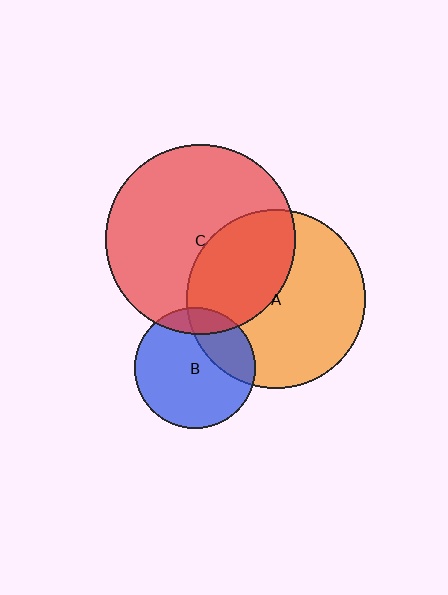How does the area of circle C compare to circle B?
Approximately 2.4 times.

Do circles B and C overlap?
Yes.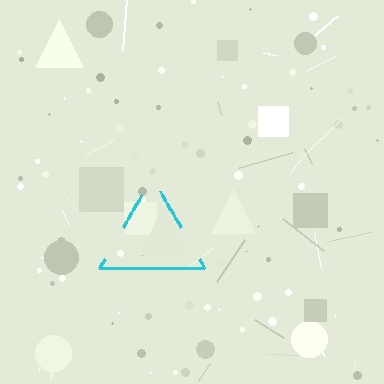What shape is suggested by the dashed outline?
The dashed outline suggests a triangle.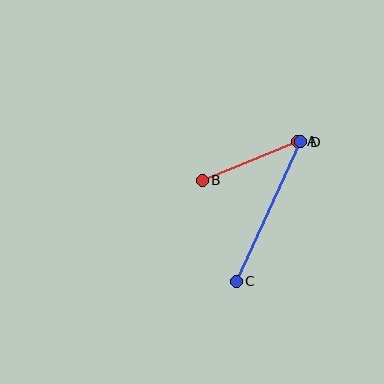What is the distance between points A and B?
The distance is approximately 103 pixels.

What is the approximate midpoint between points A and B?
The midpoint is at approximately (250, 161) pixels.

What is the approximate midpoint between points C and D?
The midpoint is at approximately (269, 212) pixels.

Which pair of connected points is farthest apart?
Points C and D are farthest apart.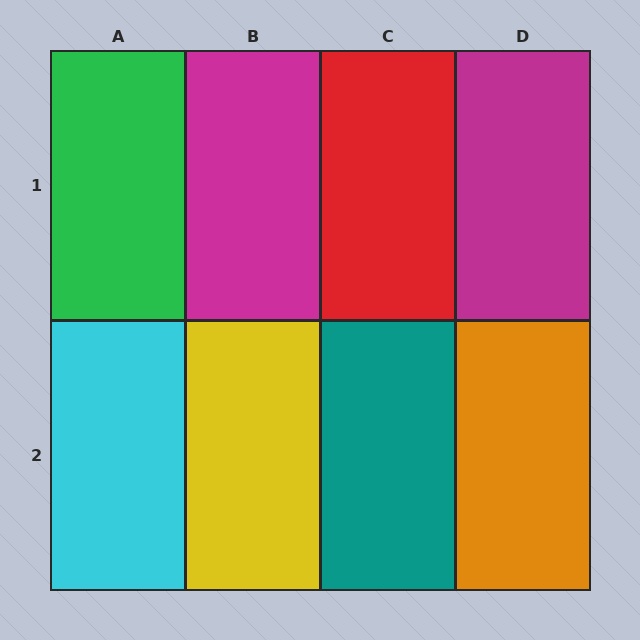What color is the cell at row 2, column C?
Teal.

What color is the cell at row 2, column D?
Orange.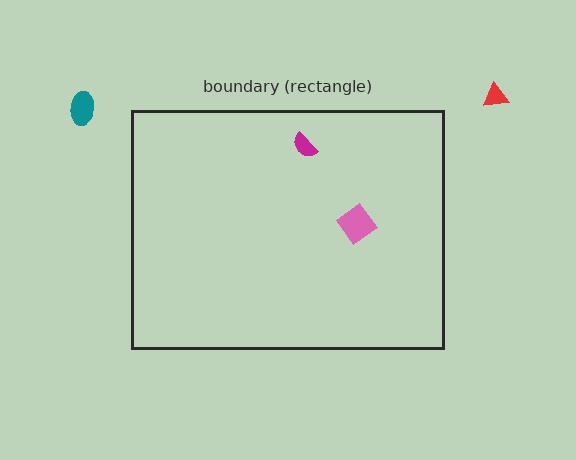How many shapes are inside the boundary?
2 inside, 2 outside.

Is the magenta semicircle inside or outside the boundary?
Inside.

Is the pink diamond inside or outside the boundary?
Inside.